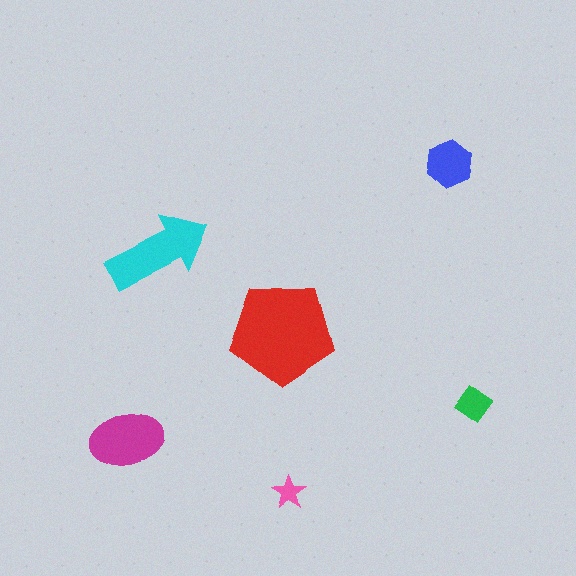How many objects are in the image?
There are 6 objects in the image.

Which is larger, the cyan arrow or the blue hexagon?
The cyan arrow.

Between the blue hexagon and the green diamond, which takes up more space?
The blue hexagon.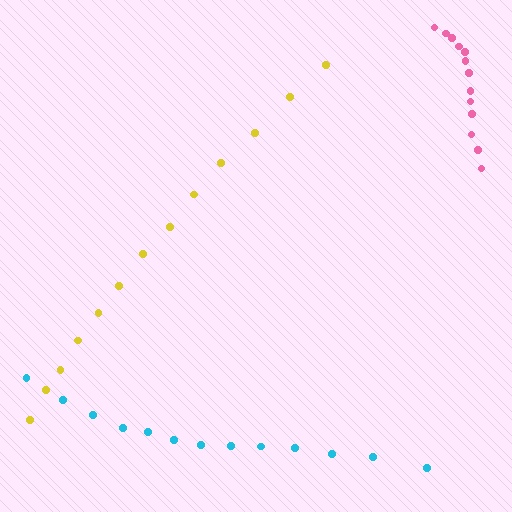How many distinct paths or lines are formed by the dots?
There are 3 distinct paths.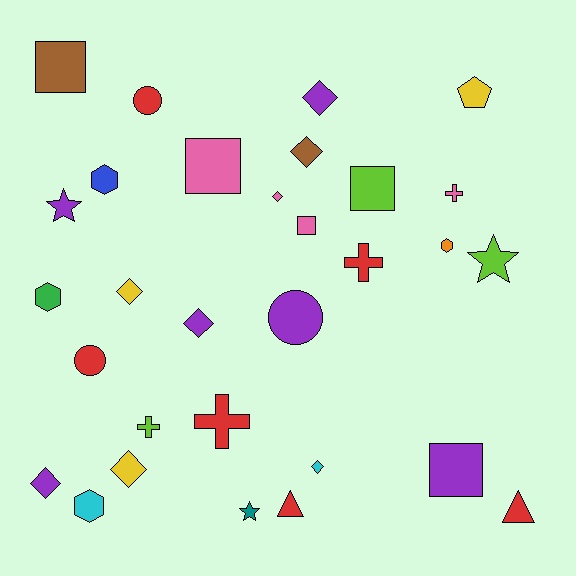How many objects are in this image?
There are 30 objects.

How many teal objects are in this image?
There is 1 teal object.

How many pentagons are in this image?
There is 1 pentagon.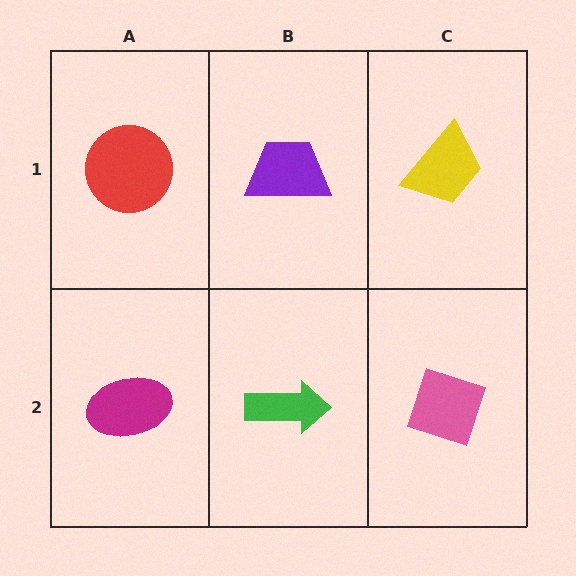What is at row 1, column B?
A purple trapezoid.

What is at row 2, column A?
A magenta ellipse.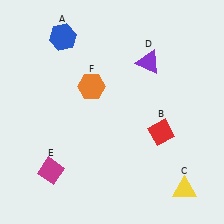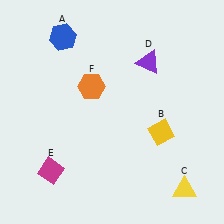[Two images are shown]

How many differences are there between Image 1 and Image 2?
There is 1 difference between the two images.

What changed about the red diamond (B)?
In Image 1, B is red. In Image 2, it changed to yellow.